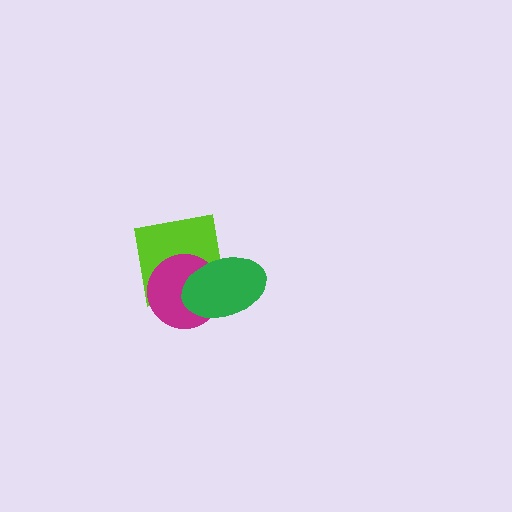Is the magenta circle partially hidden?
Yes, it is partially covered by another shape.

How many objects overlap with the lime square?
2 objects overlap with the lime square.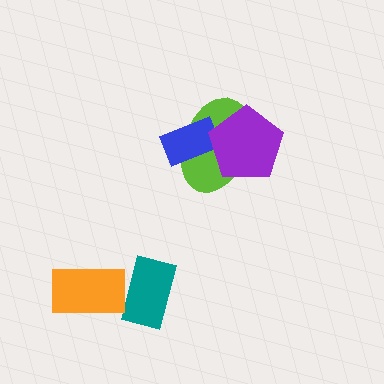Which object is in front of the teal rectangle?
The orange rectangle is in front of the teal rectangle.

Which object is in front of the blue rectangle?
The purple pentagon is in front of the blue rectangle.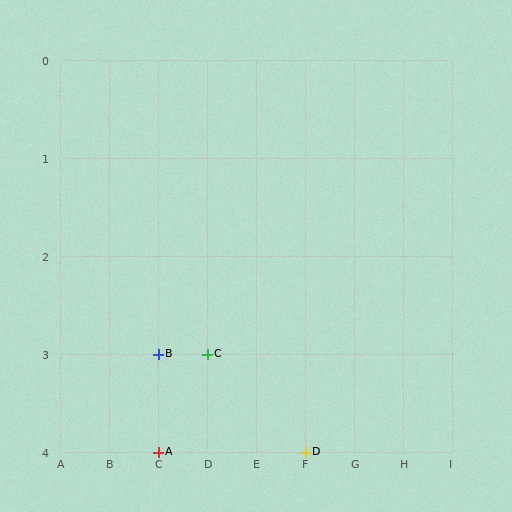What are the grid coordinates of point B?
Point B is at grid coordinates (C, 3).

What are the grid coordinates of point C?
Point C is at grid coordinates (D, 3).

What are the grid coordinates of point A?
Point A is at grid coordinates (C, 4).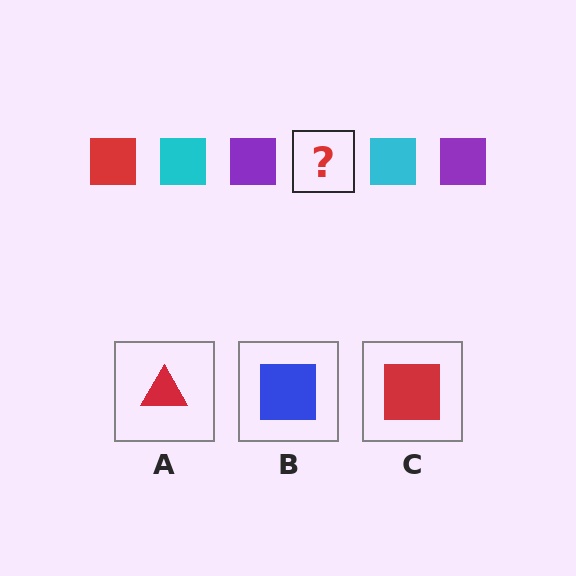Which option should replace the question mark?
Option C.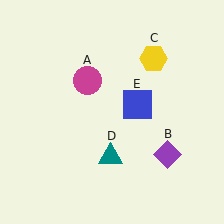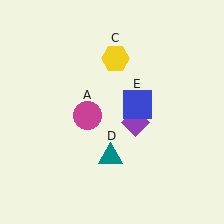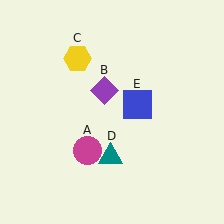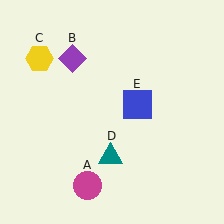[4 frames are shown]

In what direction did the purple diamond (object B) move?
The purple diamond (object B) moved up and to the left.